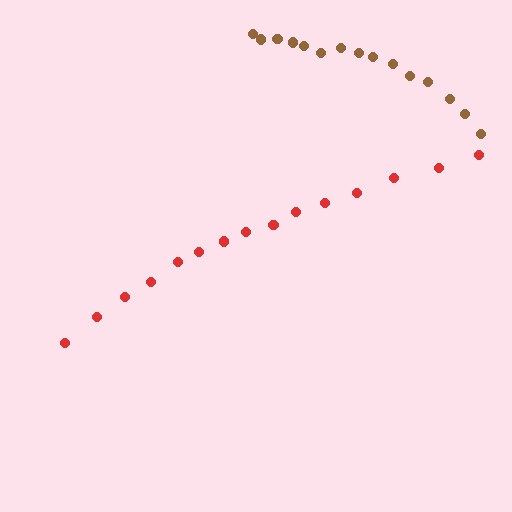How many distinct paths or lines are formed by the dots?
There are 2 distinct paths.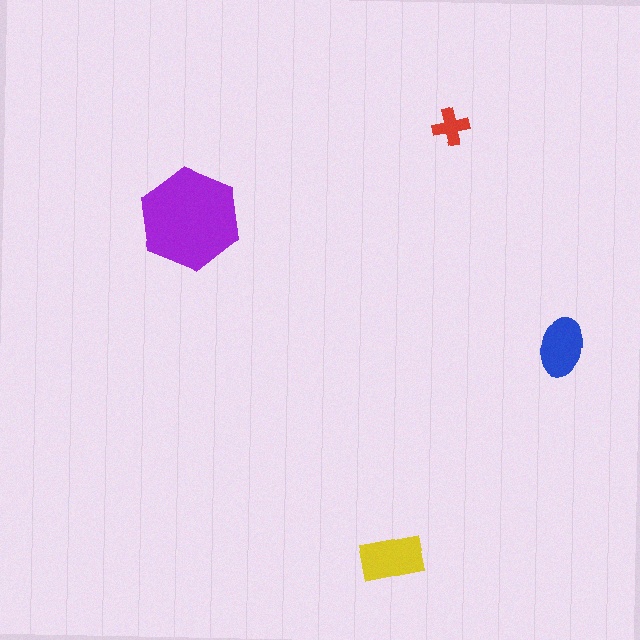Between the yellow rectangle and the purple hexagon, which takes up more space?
The purple hexagon.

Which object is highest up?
The red cross is topmost.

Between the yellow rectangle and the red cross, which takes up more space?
The yellow rectangle.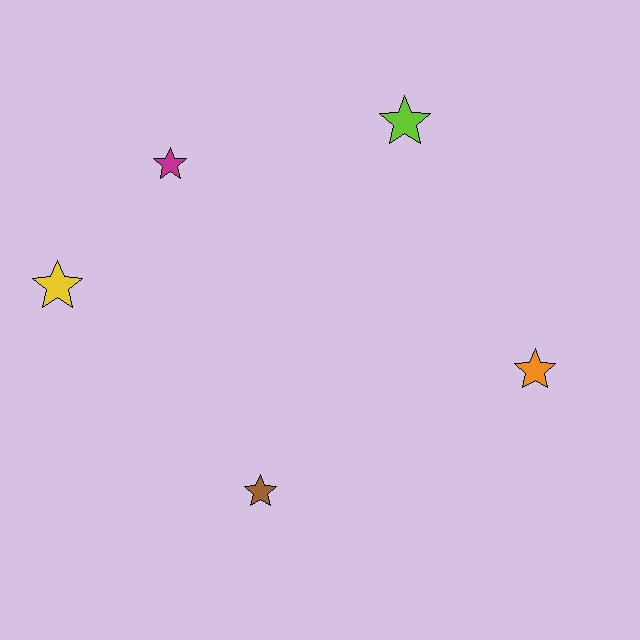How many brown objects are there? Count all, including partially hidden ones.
There is 1 brown object.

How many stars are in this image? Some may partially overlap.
There are 5 stars.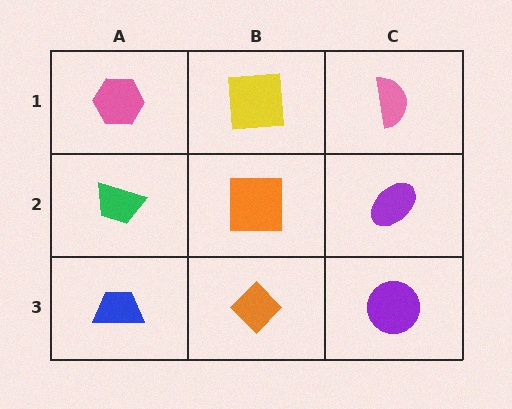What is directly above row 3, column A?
A green trapezoid.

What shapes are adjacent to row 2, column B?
A yellow square (row 1, column B), an orange diamond (row 3, column B), a green trapezoid (row 2, column A), a purple ellipse (row 2, column C).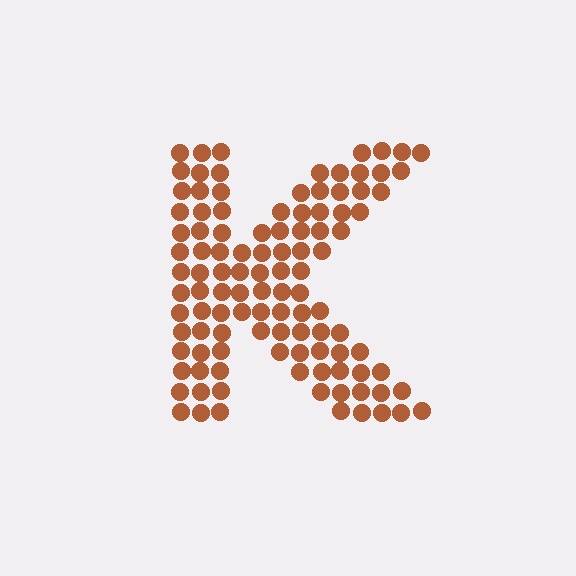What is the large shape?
The large shape is the letter K.